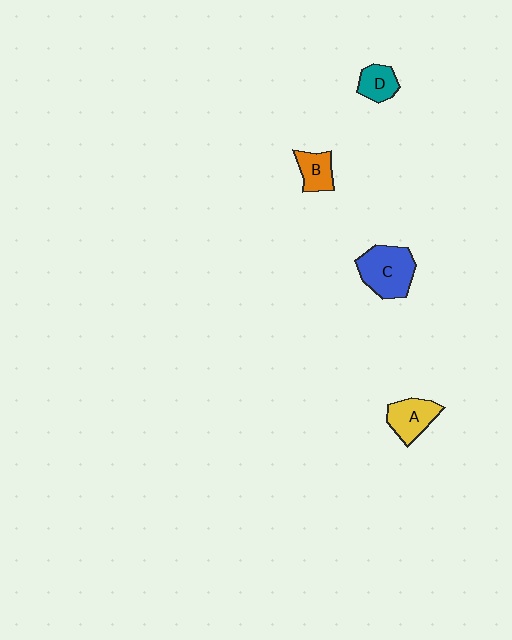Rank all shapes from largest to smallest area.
From largest to smallest: C (blue), A (yellow), B (orange), D (teal).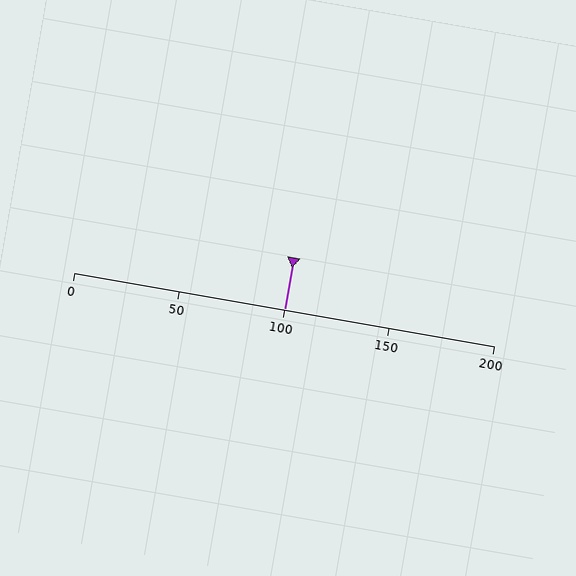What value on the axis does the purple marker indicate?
The marker indicates approximately 100.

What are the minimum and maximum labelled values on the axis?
The axis runs from 0 to 200.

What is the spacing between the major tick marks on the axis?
The major ticks are spaced 50 apart.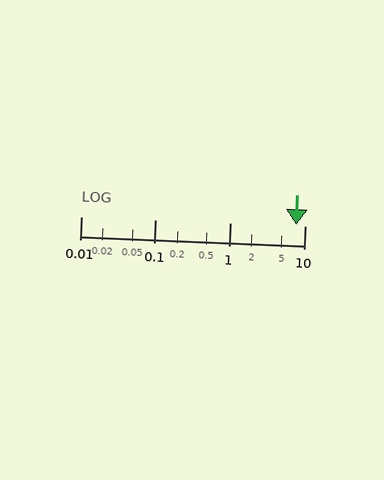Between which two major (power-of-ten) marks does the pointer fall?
The pointer is between 1 and 10.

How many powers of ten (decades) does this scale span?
The scale spans 3 decades, from 0.01 to 10.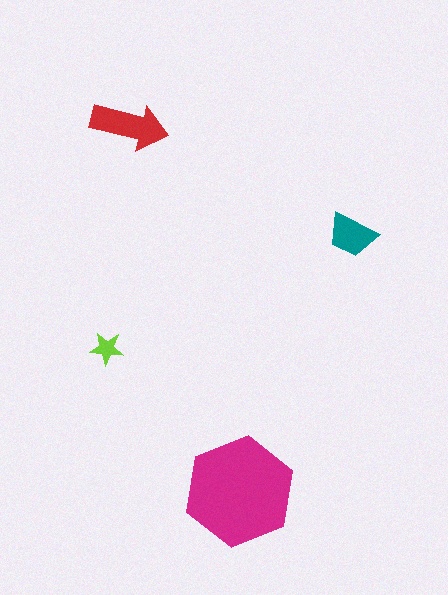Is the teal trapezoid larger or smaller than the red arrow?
Smaller.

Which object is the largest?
The magenta hexagon.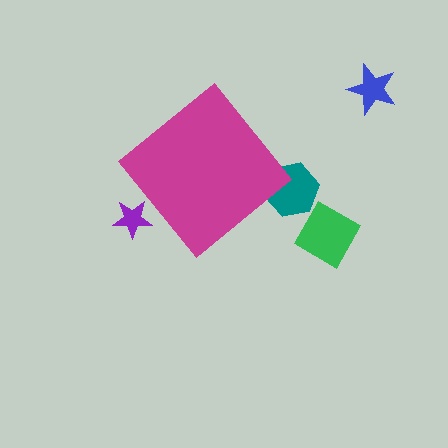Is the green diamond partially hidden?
No, the green diamond is fully visible.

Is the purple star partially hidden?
Yes, the purple star is partially hidden behind the magenta diamond.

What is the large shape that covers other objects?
A magenta diamond.